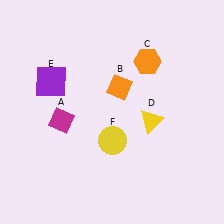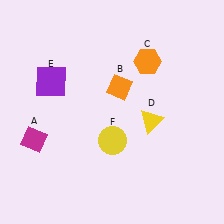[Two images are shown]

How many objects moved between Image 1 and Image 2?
1 object moved between the two images.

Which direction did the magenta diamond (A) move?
The magenta diamond (A) moved left.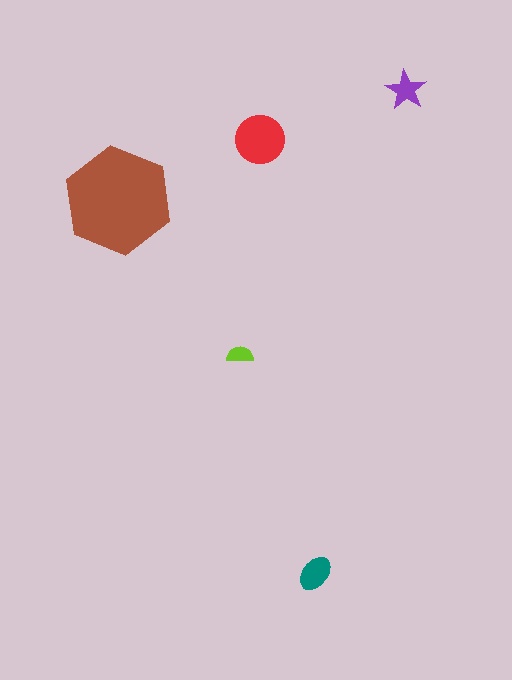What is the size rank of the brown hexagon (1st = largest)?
1st.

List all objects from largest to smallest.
The brown hexagon, the red circle, the teal ellipse, the purple star, the lime semicircle.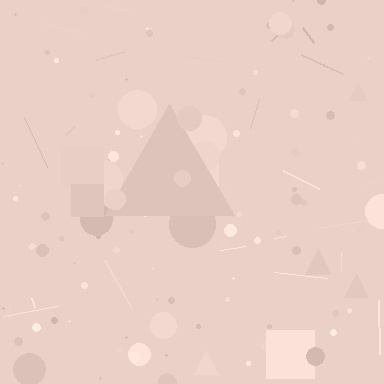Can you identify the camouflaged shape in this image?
The camouflaged shape is a triangle.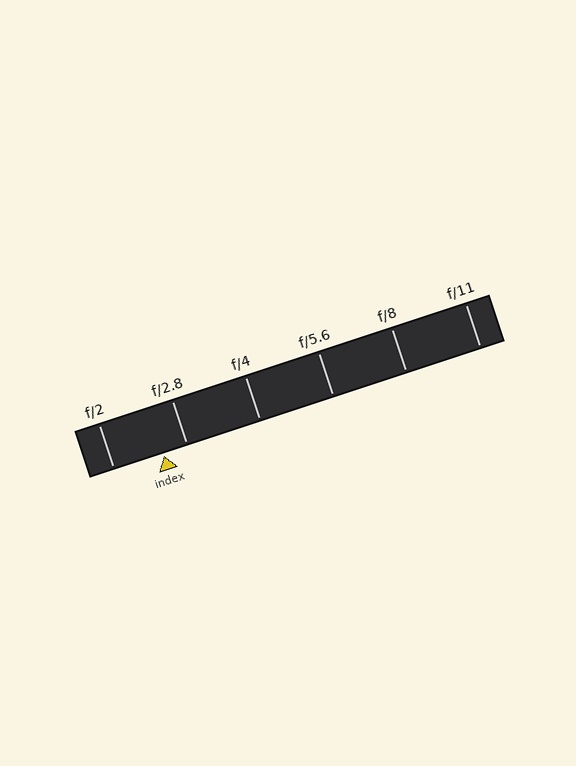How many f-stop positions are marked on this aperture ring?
There are 6 f-stop positions marked.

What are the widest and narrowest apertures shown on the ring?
The widest aperture shown is f/2 and the narrowest is f/11.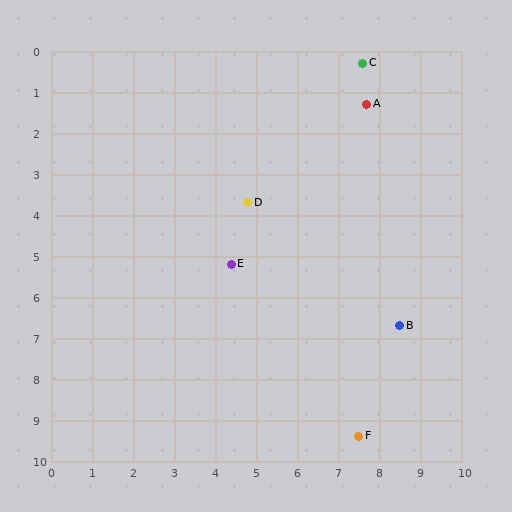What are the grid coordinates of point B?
Point B is at approximately (8.5, 6.7).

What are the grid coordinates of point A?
Point A is at approximately (7.7, 1.3).